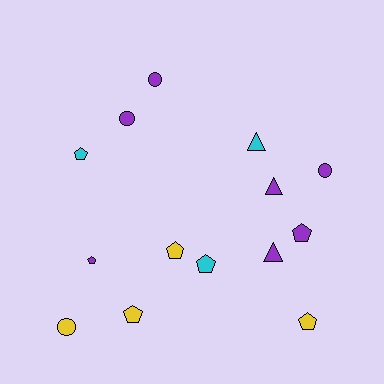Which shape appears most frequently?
Pentagon, with 7 objects.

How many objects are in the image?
There are 14 objects.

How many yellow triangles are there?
There are no yellow triangles.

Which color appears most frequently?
Purple, with 7 objects.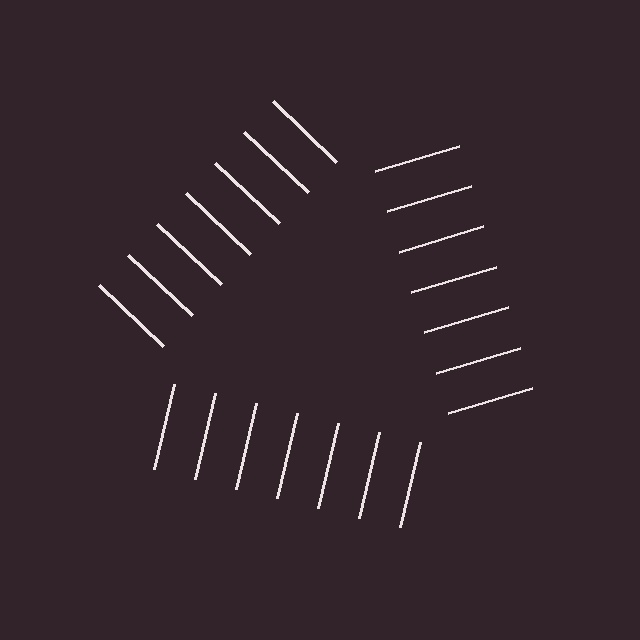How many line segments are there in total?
21 — 7 along each of the 3 edges.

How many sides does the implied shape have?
3 sides — the line-ends trace a triangle.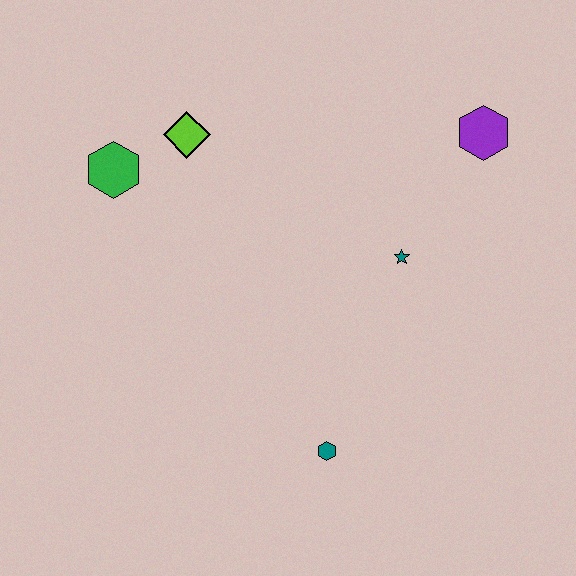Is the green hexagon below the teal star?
No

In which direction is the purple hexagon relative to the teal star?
The purple hexagon is above the teal star.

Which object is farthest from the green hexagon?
The purple hexagon is farthest from the green hexagon.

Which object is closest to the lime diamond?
The green hexagon is closest to the lime diamond.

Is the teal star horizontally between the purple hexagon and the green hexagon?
Yes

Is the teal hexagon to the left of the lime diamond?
No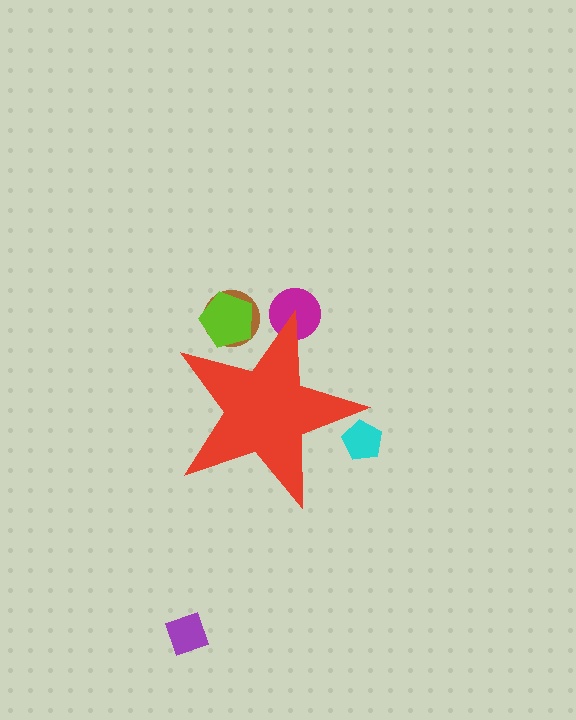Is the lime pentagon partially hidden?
Yes, the lime pentagon is partially hidden behind the red star.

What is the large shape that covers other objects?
A red star.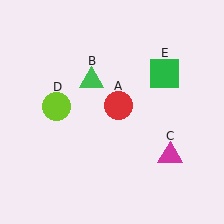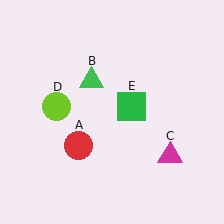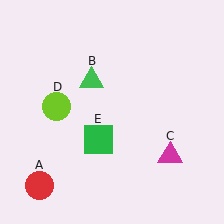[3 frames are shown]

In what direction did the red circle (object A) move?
The red circle (object A) moved down and to the left.